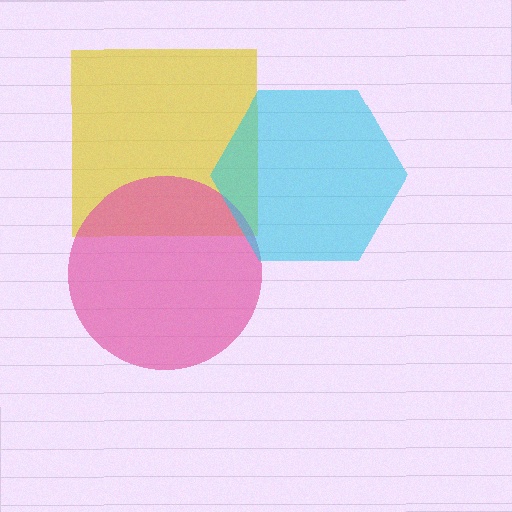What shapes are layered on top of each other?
The layered shapes are: a yellow square, a pink circle, a cyan hexagon.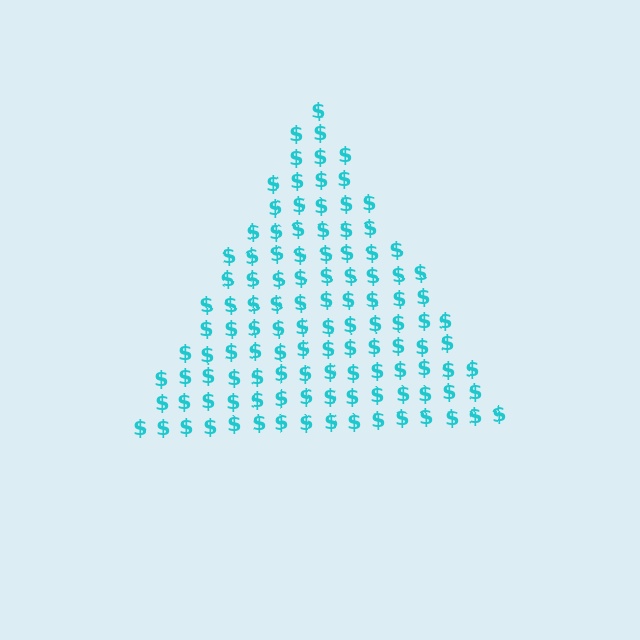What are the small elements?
The small elements are dollar signs.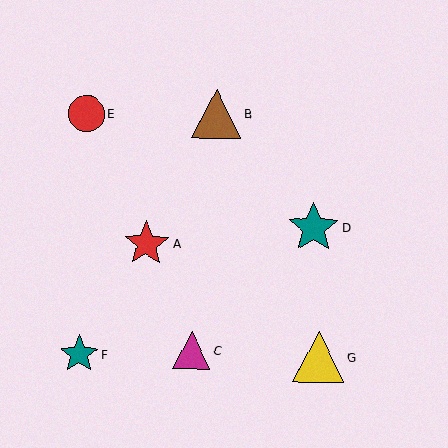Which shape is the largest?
The yellow triangle (labeled G) is the largest.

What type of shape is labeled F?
Shape F is a teal star.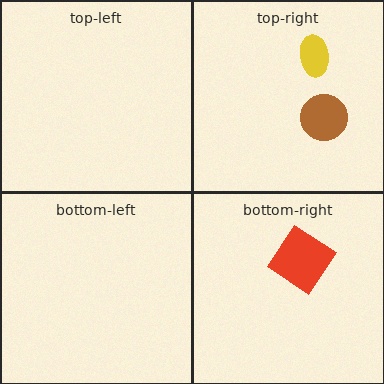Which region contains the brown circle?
The top-right region.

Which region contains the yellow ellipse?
The top-right region.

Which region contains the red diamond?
The bottom-right region.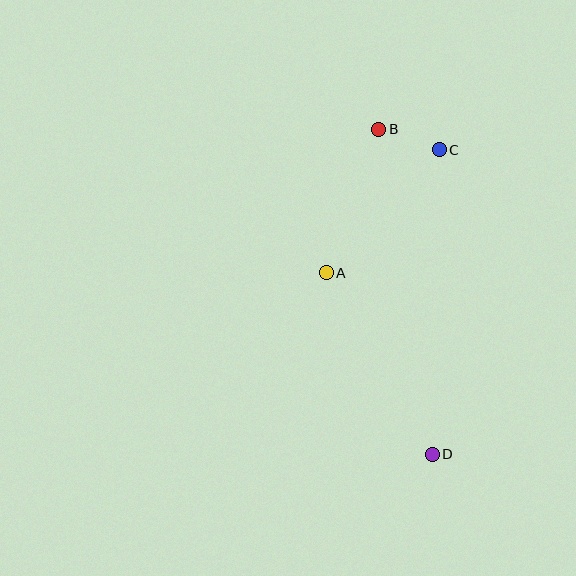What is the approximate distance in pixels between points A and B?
The distance between A and B is approximately 152 pixels.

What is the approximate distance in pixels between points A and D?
The distance between A and D is approximately 210 pixels.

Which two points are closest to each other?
Points B and C are closest to each other.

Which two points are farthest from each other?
Points B and D are farthest from each other.